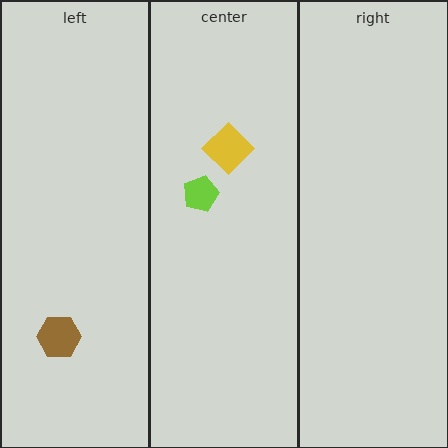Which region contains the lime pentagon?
The center region.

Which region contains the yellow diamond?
The center region.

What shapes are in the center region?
The lime pentagon, the yellow diamond.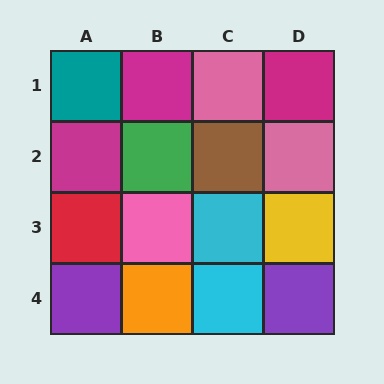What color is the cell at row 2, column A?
Magenta.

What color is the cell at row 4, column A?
Purple.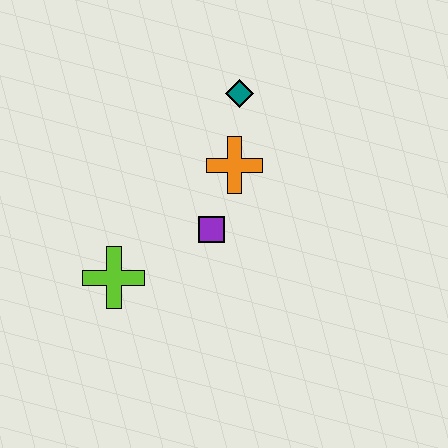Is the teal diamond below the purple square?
No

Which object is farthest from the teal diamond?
The lime cross is farthest from the teal diamond.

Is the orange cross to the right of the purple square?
Yes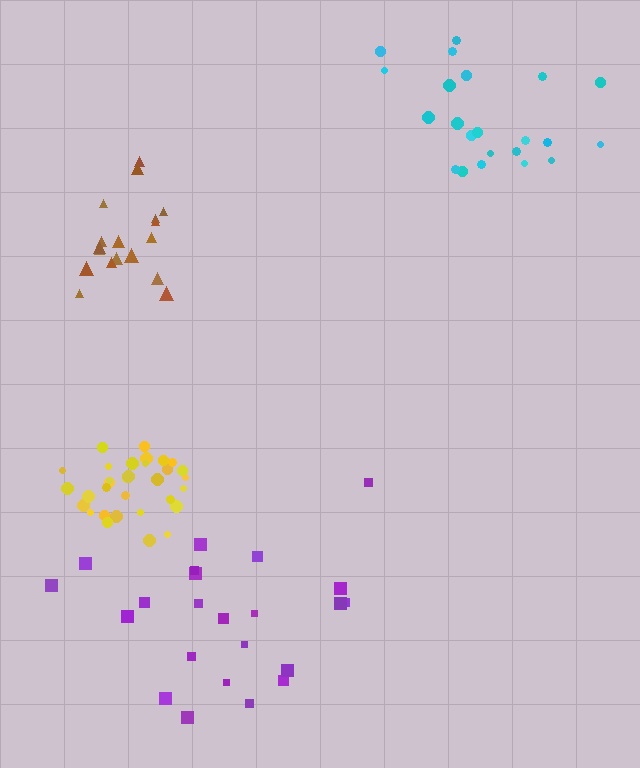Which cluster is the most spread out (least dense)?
Cyan.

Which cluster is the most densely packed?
Yellow.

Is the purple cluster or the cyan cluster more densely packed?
Purple.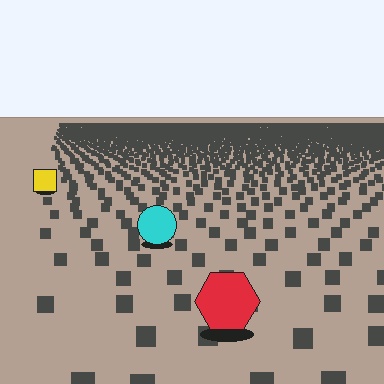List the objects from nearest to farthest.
From nearest to farthest: the red hexagon, the cyan circle, the yellow square.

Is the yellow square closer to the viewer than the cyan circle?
No. The cyan circle is closer — you can tell from the texture gradient: the ground texture is coarser near it.